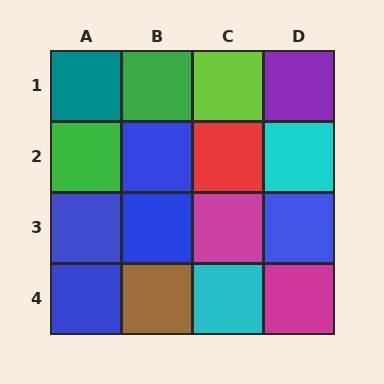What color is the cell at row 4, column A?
Blue.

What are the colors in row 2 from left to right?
Green, blue, red, cyan.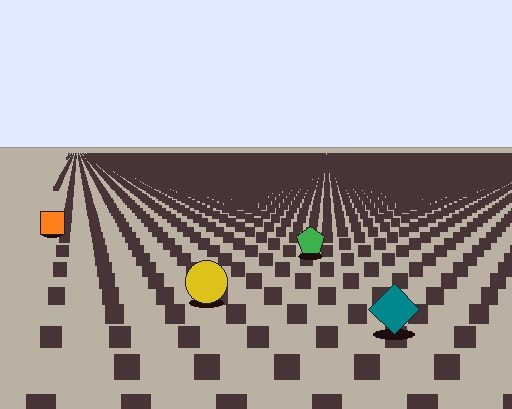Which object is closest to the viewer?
The teal diamond is closest. The texture marks near it are larger and more spread out.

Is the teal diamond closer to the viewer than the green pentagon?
Yes. The teal diamond is closer — you can tell from the texture gradient: the ground texture is coarser near it.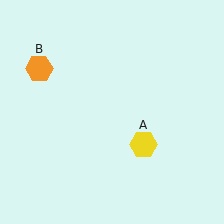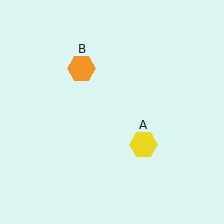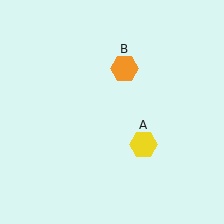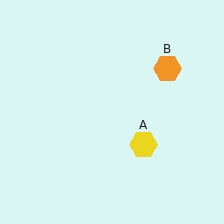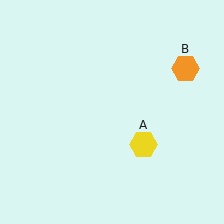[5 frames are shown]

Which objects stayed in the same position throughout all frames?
Yellow hexagon (object A) remained stationary.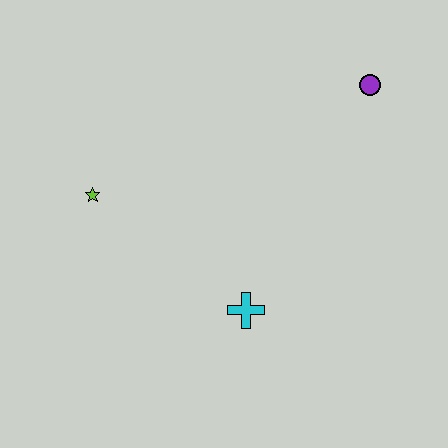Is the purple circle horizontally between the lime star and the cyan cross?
No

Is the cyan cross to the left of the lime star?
No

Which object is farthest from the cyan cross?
The purple circle is farthest from the cyan cross.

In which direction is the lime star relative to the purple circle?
The lime star is to the left of the purple circle.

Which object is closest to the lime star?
The cyan cross is closest to the lime star.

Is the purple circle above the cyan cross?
Yes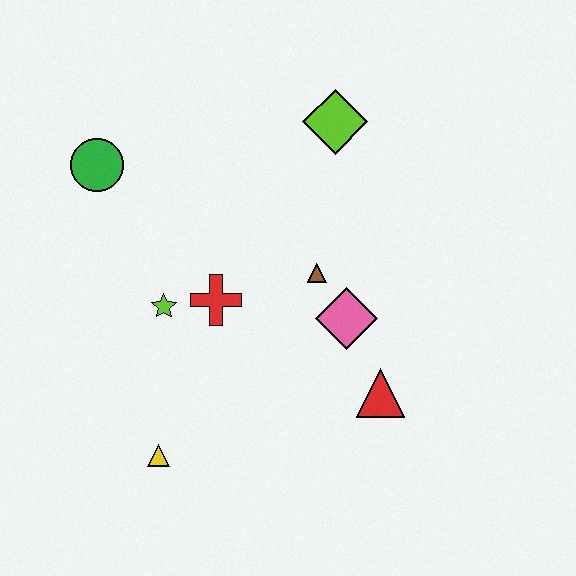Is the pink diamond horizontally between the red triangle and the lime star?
Yes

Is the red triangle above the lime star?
No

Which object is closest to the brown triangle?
The pink diamond is closest to the brown triangle.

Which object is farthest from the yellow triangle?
The lime diamond is farthest from the yellow triangle.